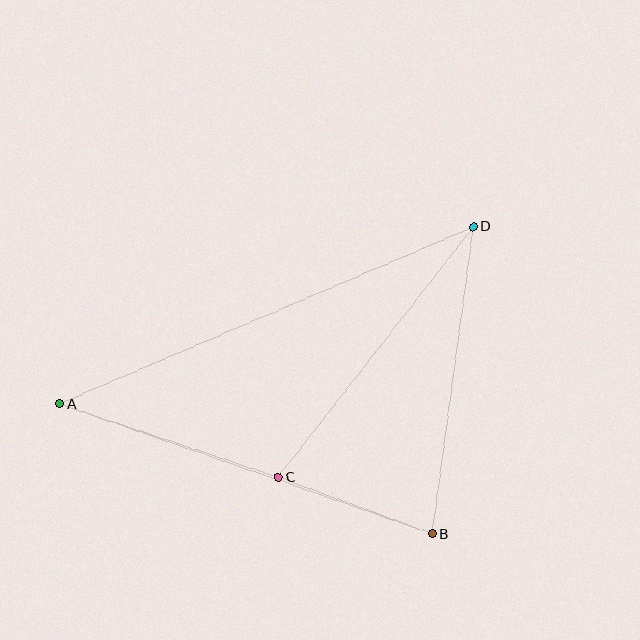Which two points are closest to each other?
Points B and C are closest to each other.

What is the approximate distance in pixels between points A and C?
The distance between A and C is approximately 231 pixels.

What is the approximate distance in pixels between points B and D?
The distance between B and D is approximately 310 pixels.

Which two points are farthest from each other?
Points A and D are farthest from each other.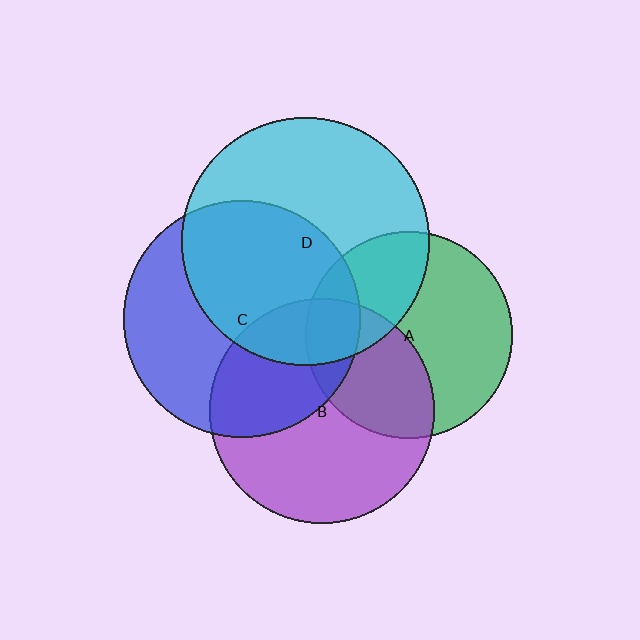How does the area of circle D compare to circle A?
Approximately 1.4 times.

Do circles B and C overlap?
Yes.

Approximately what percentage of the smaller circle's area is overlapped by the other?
Approximately 40%.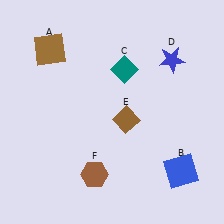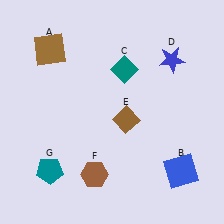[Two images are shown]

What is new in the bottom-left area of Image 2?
A teal pentagon (G) was added in the bottom-left area of Image 2.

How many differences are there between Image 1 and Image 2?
There is 1 difference between the two images.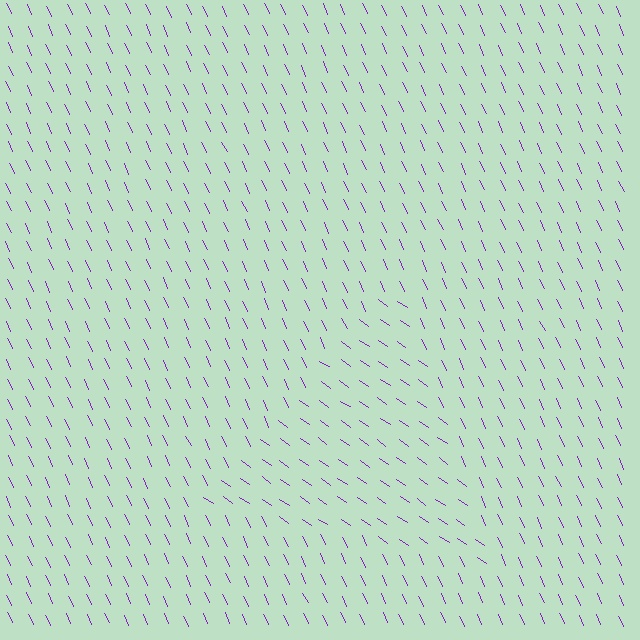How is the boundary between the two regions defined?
The boundary is defined purely by a change in line orientation (approximately 31 degrees difference). All lines are the same color and thickness.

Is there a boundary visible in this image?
Yes, there is a texture boundary formed by a change in line orientation.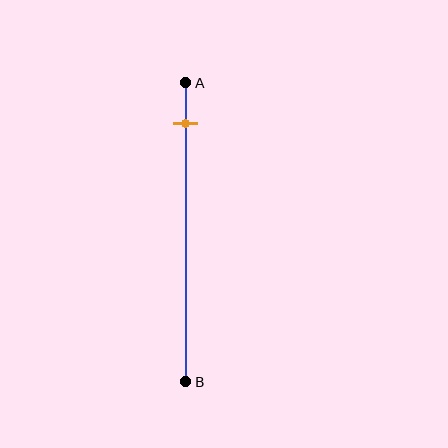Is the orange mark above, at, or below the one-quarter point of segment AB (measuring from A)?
The orange mark is above the one-quarter point of segment AB.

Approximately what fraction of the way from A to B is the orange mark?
The orange mark is approximately 15% of the way from A to B.